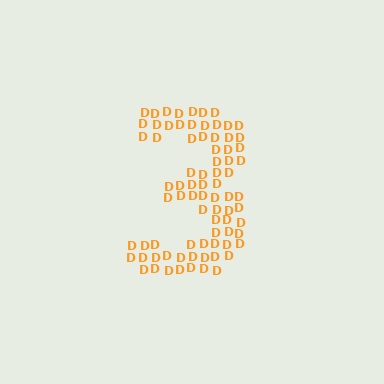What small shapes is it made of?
It is made of small letter D's.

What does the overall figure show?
The overall figure shows the digit 3.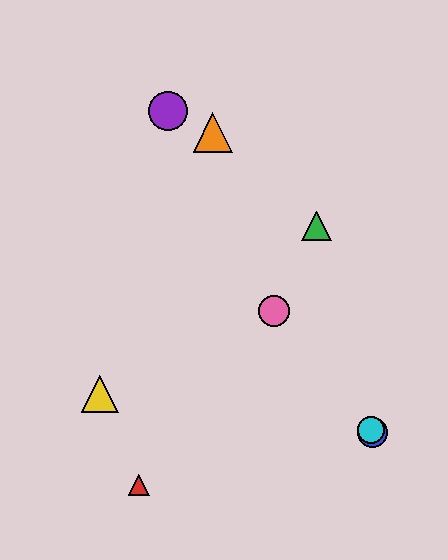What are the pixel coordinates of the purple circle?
The purple circle is at (168, 111).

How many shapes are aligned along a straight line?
3 shapes (the blue circle, the cyan circle, the pink circle) are aligned along a straight line.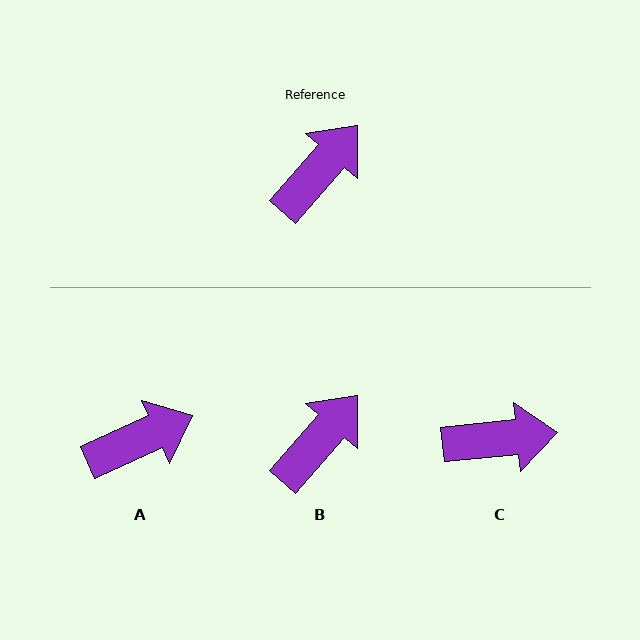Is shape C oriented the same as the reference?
No, it is off by about 43 degrees.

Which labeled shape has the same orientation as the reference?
B.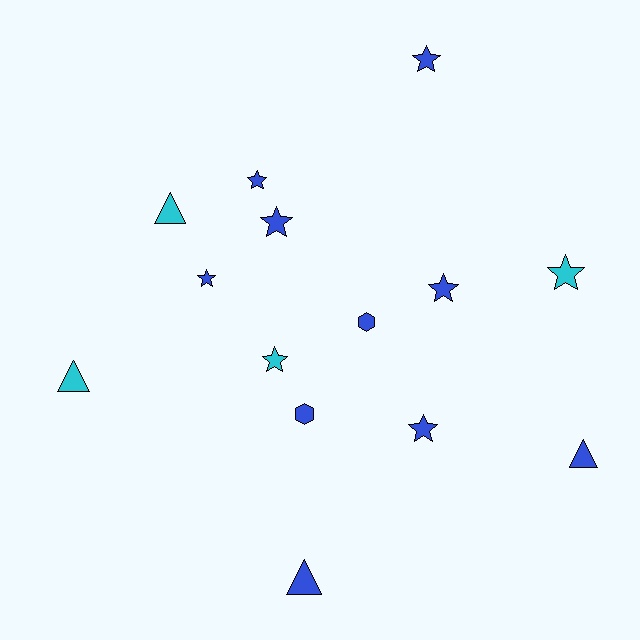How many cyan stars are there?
There are 2 cyan stars.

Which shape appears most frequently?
Star, with 8 objects.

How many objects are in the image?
There are 14 objects.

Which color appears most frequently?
Blue, with 10 objects.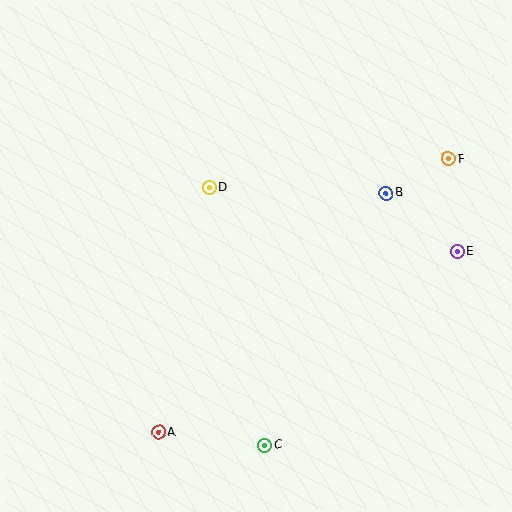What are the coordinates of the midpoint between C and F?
The midpoint between C and F is at (357, 302).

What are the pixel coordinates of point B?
Point B is at (386, 193).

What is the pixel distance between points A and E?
The distance between A and E is 349 pixels.